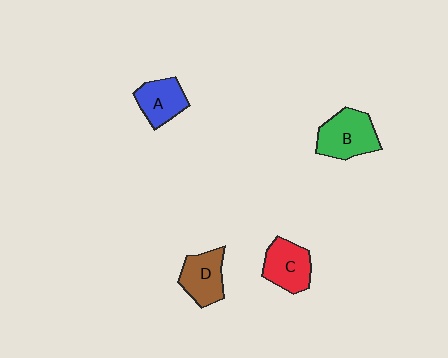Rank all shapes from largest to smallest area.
From largest to smallest: B (green), C (red), D (brown), A (blue).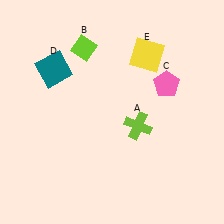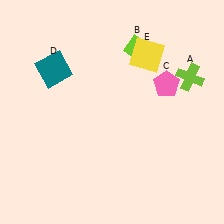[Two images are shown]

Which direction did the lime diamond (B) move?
The lime diamond (B) moved right.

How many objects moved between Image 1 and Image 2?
2 objects moved between the two images.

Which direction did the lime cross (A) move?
The lime cross (A) moved right.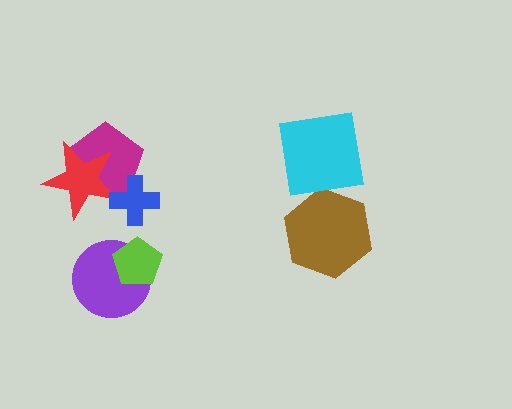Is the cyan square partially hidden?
No, no other shape covers it.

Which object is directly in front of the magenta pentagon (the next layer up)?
The red star is directly in front of the magenta pentagon.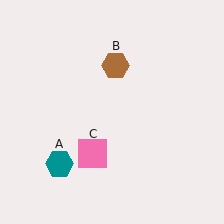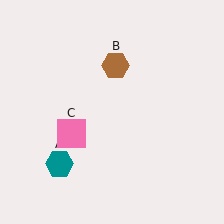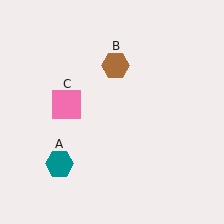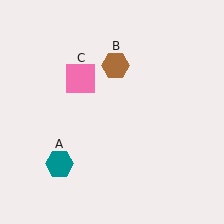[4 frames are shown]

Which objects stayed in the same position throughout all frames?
Teal hexagon (object A) and brown hexagon (object B) remained stationary.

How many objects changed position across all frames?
1 object changed position: pink square (object C).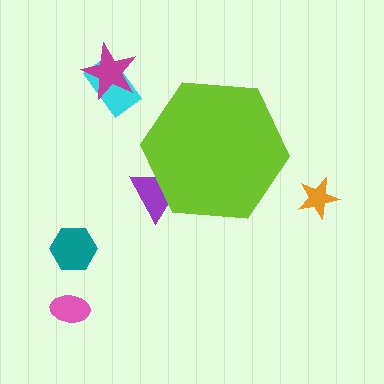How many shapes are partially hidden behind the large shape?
1 shape is partially hidden.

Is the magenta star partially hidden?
No, the magenta star is fully visible.